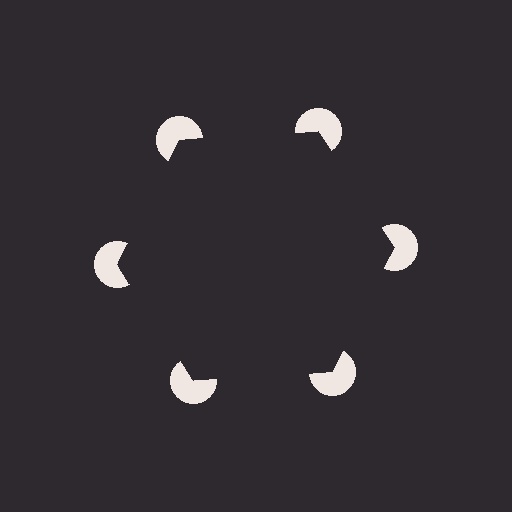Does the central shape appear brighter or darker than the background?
It typically appears slightly darker than the background, even though no actual brightness change is drawn.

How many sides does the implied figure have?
6 sides.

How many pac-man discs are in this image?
There are 6 — one at each vertex of the illusory hexagon.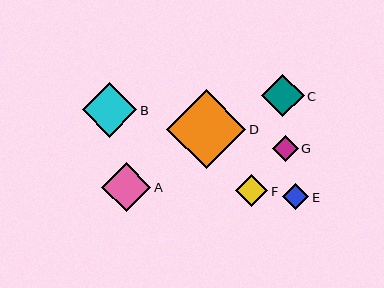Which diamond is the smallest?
Diamond G is the smallest with a size of approximately 26 pixels.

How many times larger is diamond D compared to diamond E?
Diamond D is approximately 3.0 times the size of diamond E.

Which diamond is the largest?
Diamond D is the largest with a size of approximately 79 pixels.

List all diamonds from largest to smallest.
From largest to smallest: D, B, A, C, F, E, G.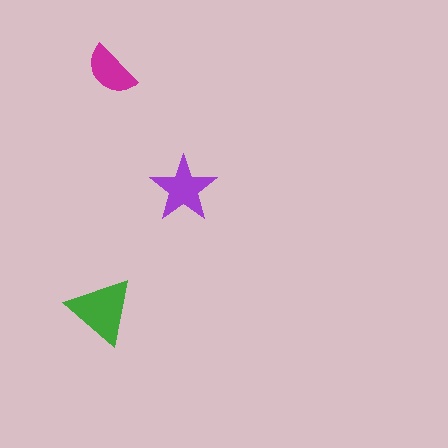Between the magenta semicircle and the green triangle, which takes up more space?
The green triangle.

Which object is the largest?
The green triangle.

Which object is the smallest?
The magenta semicircle.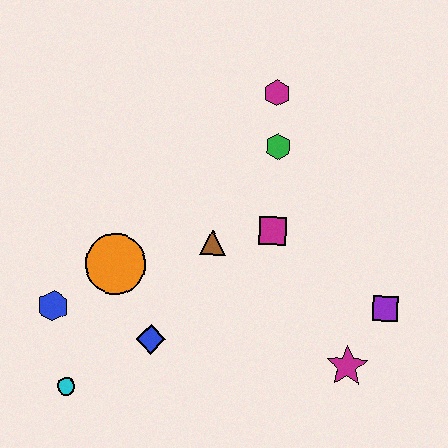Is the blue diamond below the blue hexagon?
Yes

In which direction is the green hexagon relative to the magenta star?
The green hexagon is above the magenta star.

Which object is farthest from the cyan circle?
The magenta hexagon is farthest from the cyan circle.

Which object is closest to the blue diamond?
The orange circle is closest to the blue diamond.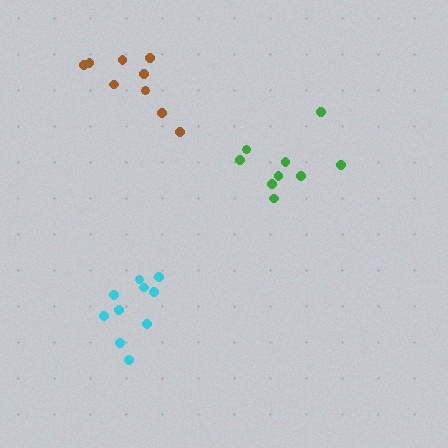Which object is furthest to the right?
The green cluster is rightmost.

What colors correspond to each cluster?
The clusters are colored: green, brown, cyan.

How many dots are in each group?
Group 1: 9 dots, Group 2: 9 dots, Group 3: 10 dots (28 total).